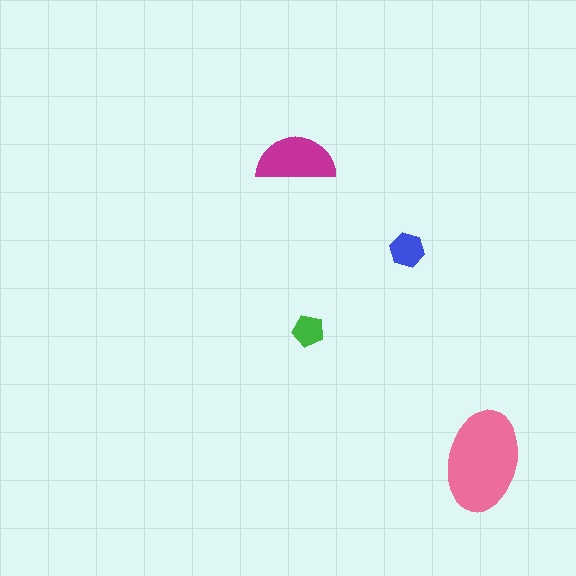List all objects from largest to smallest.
The pink ellipse, the magenta semicircle, the blue hexagon, the green pentagon.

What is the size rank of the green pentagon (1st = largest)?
4th.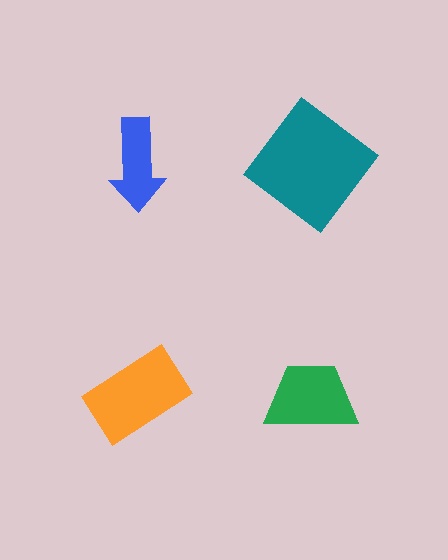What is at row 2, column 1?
An orange rectangle.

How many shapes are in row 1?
2 shapes.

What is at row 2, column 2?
A green trapezoid.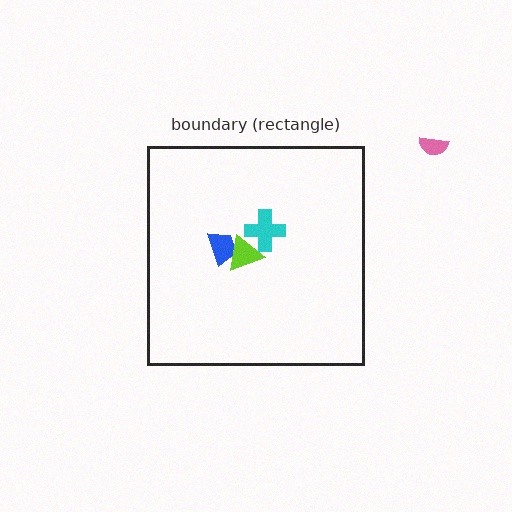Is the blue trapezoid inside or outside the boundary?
Inside.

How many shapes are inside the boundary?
3 inside, 1 outside.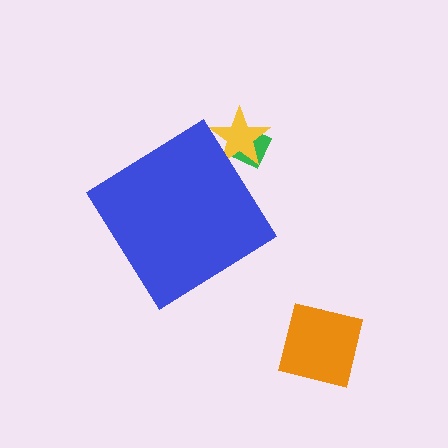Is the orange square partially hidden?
No, the orange square is fully visible.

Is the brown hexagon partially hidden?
No, the brown hexagon is fully visible.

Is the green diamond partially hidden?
Yes, the green diamond is partially hidden behind the blue diamond.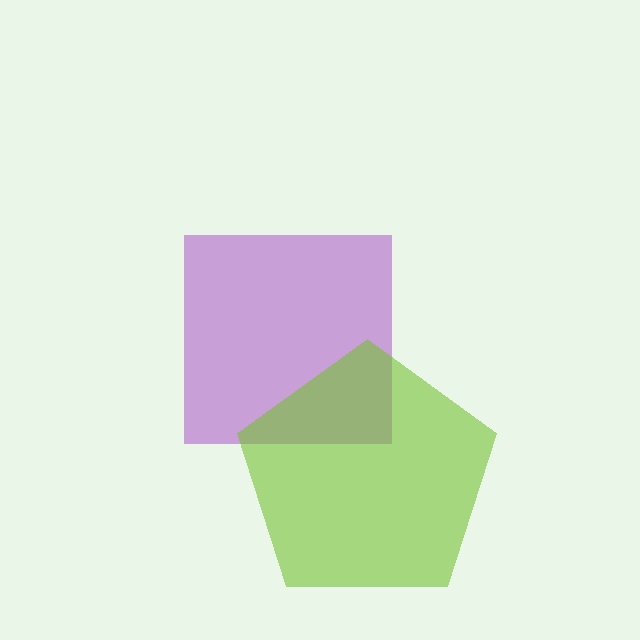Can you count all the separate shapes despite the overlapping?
Yes, there are 2 separate shapes.